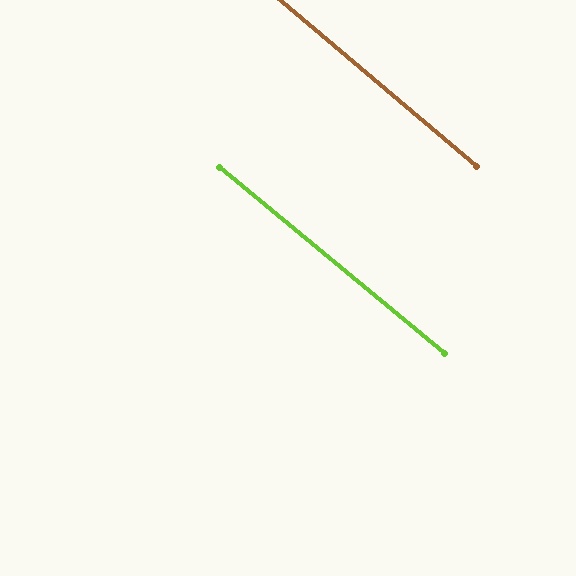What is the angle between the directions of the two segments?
Approximately 1 degree.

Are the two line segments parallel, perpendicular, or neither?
Parallel — their directions differ by only 0.9°.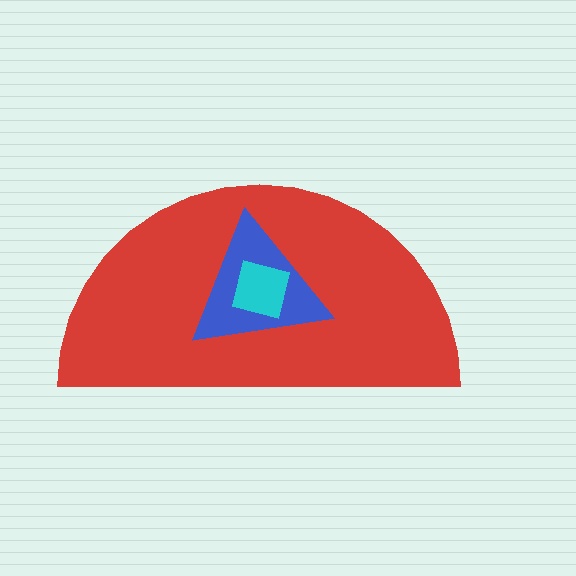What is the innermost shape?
The cyan square.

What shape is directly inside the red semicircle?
The blue triangle.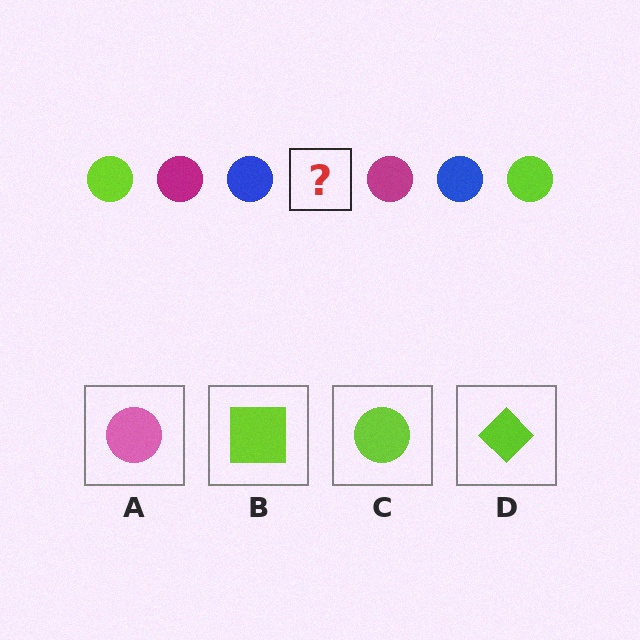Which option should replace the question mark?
Option C.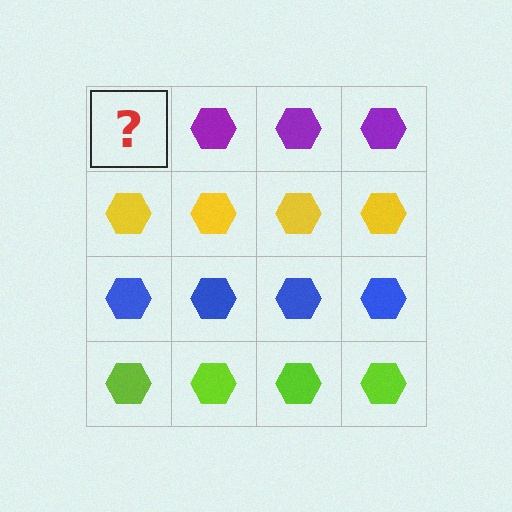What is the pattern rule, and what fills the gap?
The rule is that each row has a consistent color. The gap should be filled with a purple hexagon.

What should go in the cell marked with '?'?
The missing cell should contain a purple hexagon.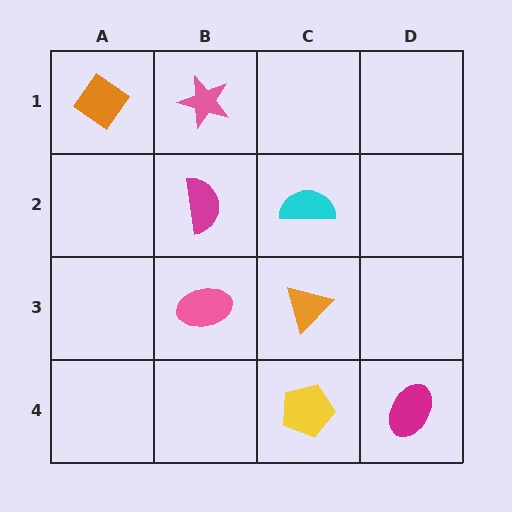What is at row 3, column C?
An orange triangle.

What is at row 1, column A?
An orange diamond.